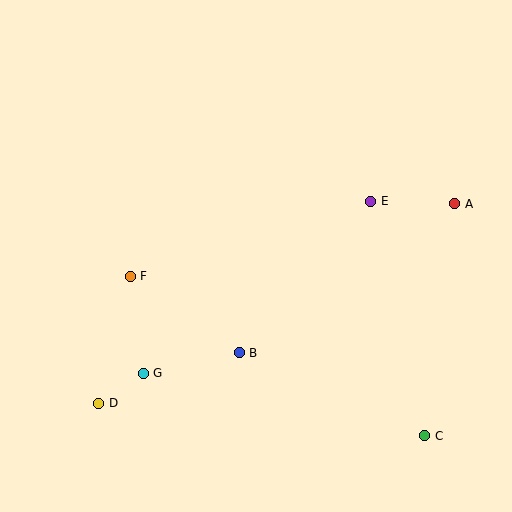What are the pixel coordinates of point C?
Point C is at (425, 436).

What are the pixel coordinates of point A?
Point A is at (455, 204).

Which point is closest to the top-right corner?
Point A is closest to the top-right corner.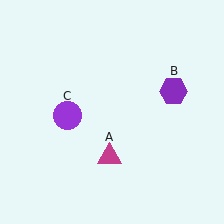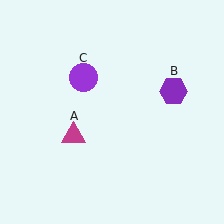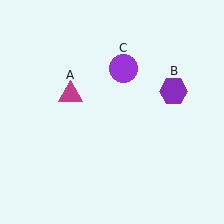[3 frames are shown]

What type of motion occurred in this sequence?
The magenta triangle (object A), purple circle (object C) rotated clockwise around the center of the scene.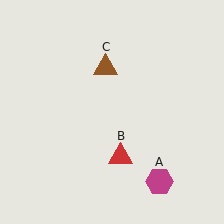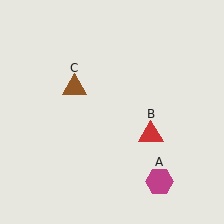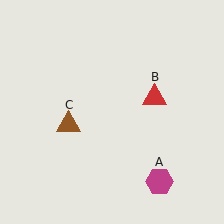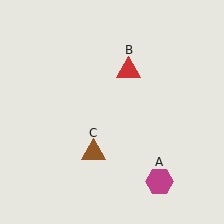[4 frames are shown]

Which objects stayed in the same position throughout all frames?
Magenta hexagon (object A) remained stationary.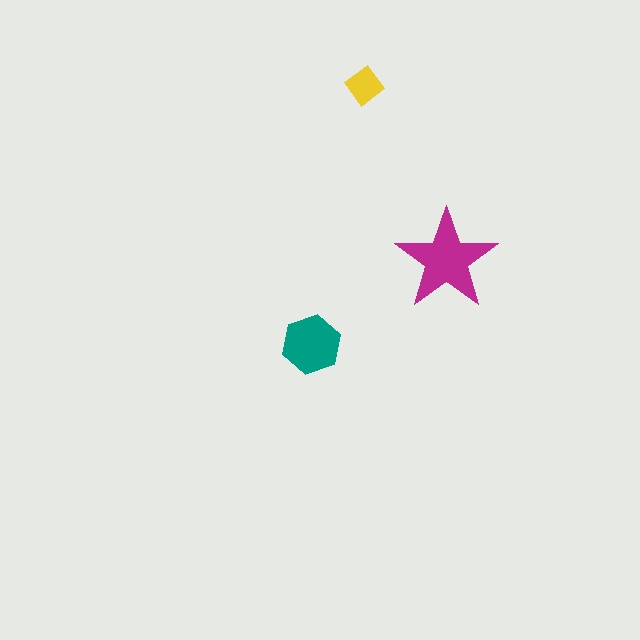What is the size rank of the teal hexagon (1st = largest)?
2nd.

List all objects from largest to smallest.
The magenta star, the teal hexagon, the yellow diamond.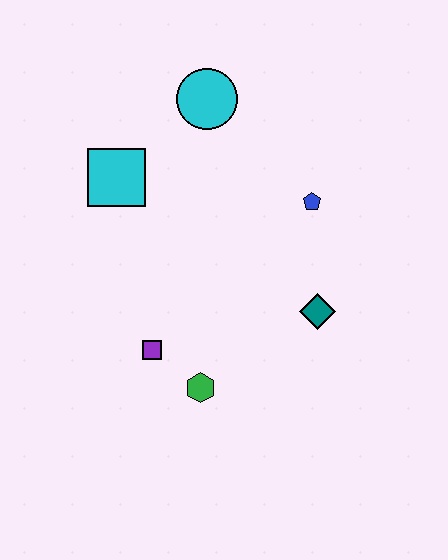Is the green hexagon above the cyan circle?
No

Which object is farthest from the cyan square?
The teal diamond is farthest from the cyan square.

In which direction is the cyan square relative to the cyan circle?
The cyan square is to the left of the cyan circle.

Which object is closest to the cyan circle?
The cyan square is closest to the cyan circle.